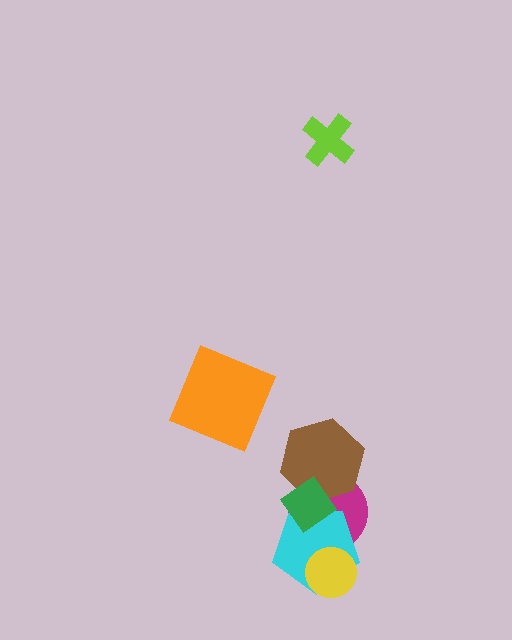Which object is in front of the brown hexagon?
The green diamond is in front of the brown hexagon.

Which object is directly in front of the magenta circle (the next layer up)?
The brown hexagon is directly in front of the magenta circle.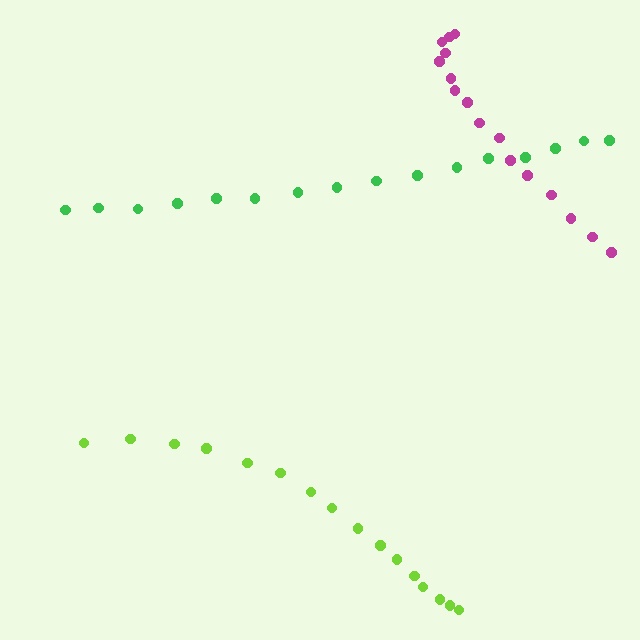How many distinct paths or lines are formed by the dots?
There are 3 distinct paths.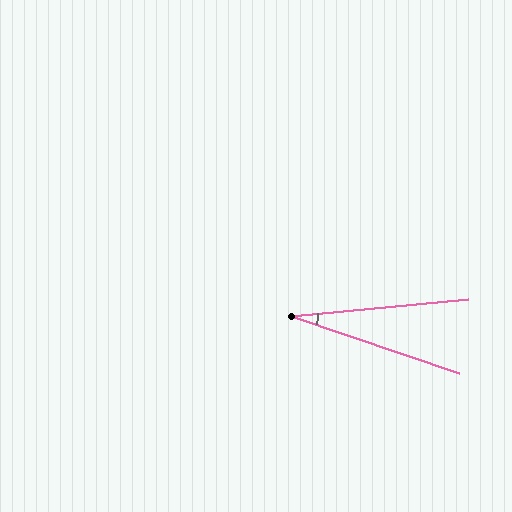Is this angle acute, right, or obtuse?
It is acute.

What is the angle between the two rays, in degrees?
Approximately 24 degrees.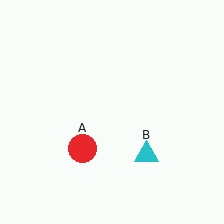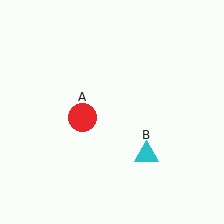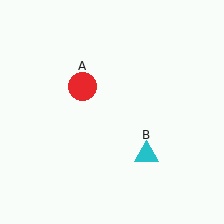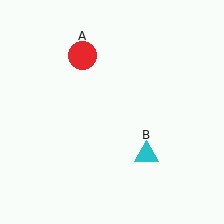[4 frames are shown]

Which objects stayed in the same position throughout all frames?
Cyan triangle (object B) remained stationary.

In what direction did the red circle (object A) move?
The red circle (object A) moved up.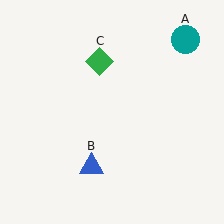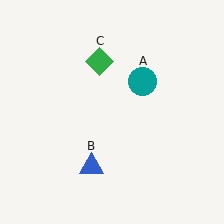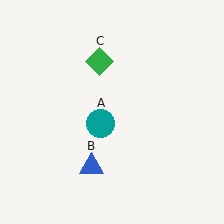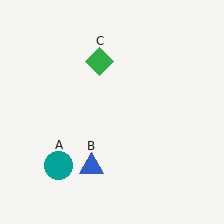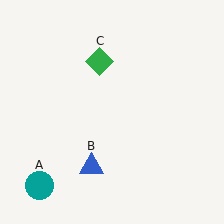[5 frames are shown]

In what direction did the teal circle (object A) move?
The teal circle (object A) moved down and to the left.